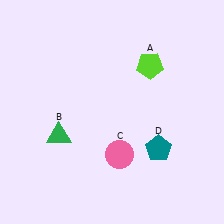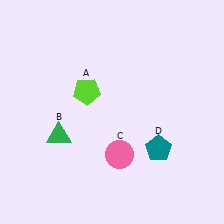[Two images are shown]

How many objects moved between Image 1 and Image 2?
1 object moved between the two images.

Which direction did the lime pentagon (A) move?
The lime pentagon (A) moved left.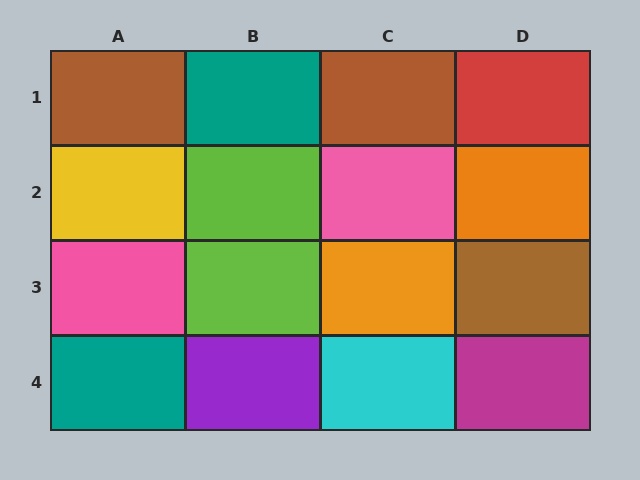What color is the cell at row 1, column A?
Brown.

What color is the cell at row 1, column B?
Teal.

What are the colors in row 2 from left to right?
Yellow, lime, pink, orange.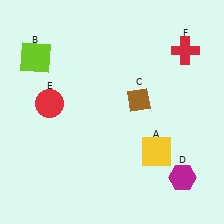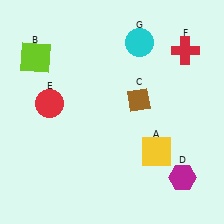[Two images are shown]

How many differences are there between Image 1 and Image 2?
There is 1 difference between the two images.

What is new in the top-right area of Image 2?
A cyan circle (G) was added in the top-right area of Image 2.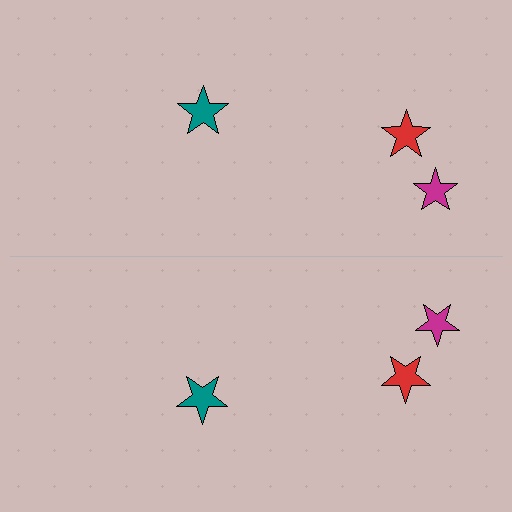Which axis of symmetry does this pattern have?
The pattern has a horizontal axis of symmetry running through the center of the image.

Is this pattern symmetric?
Yes, this pattern has bilateral (reflection) symmetry.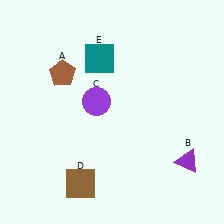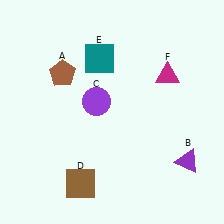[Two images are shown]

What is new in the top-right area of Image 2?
A magenta triangle (F) was added in the top-right area of Image 2.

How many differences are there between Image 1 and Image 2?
There is 1 difference between the two images.